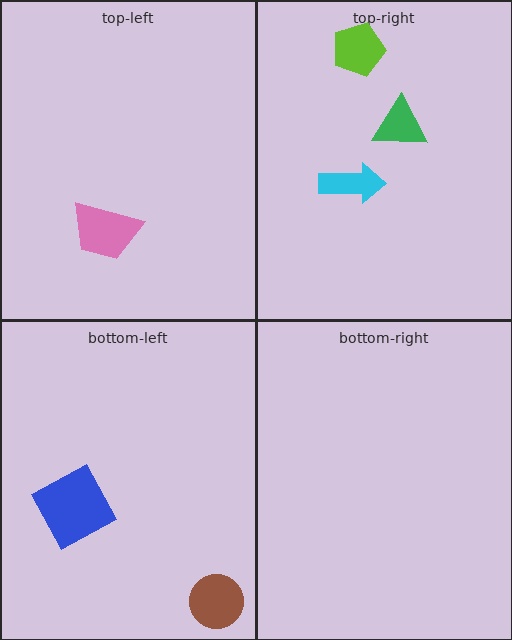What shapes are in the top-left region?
The pink trapezoid.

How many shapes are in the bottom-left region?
2.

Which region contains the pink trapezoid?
The top-left region.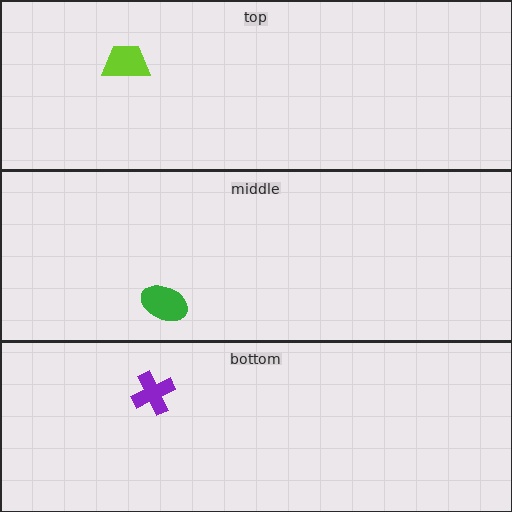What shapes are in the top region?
The lime trapezoid.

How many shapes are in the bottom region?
1.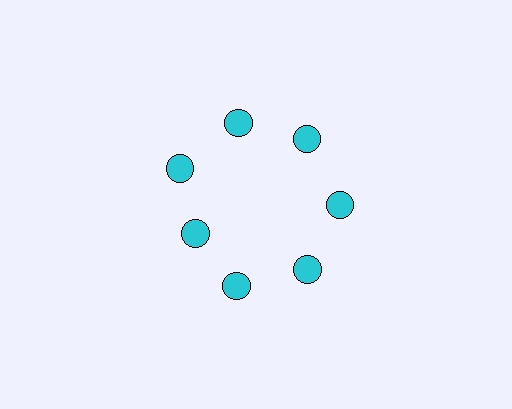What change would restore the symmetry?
The symmetry would be restored by moving it outward, back onto the ring so that all 7 circles sit at equal angles and equal distance from the center.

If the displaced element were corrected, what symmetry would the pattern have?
It would have 7-fold rotational symmetry — the pattern would map onto itself every 51 degrees.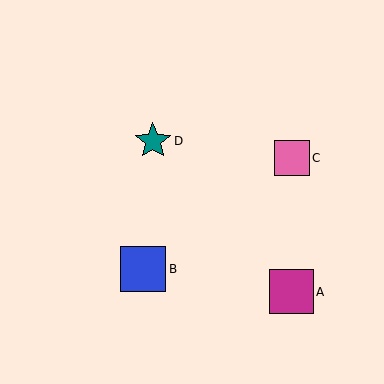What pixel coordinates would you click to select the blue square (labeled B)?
Click at (143, 269) to select the blue square B.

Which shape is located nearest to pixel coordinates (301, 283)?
The magenta square (labeled A) at (291, 292) is nearest to that location.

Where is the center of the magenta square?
The center of the magenta square is at (291, 292).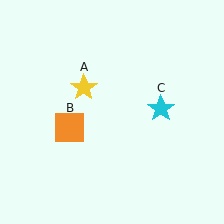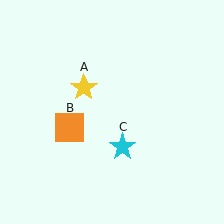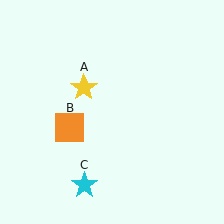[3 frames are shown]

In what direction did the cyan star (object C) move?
The cyan star (object C) moved down and to the left.